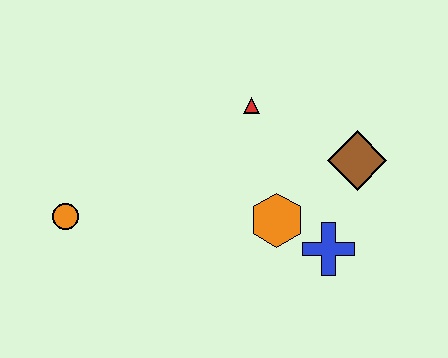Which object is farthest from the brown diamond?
The orange circle is farthest from the brown diamond.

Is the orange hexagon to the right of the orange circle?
Yes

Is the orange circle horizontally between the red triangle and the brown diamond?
No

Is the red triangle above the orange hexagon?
Yes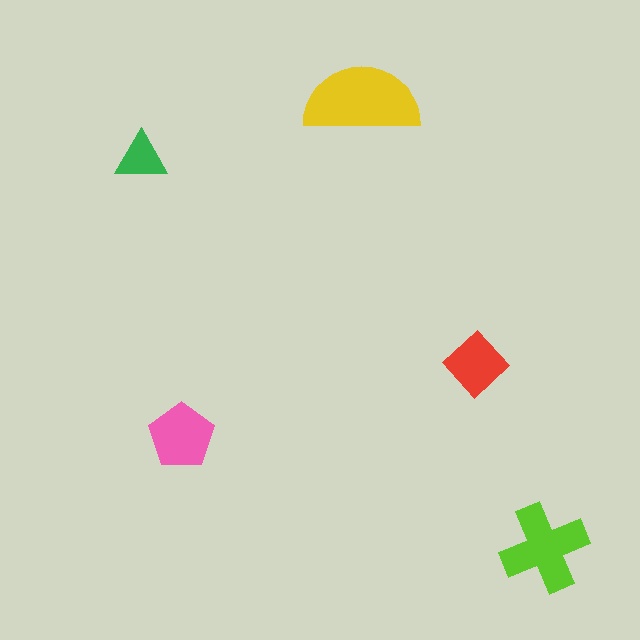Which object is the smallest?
The green triangle.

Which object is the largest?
The yellow semicircle.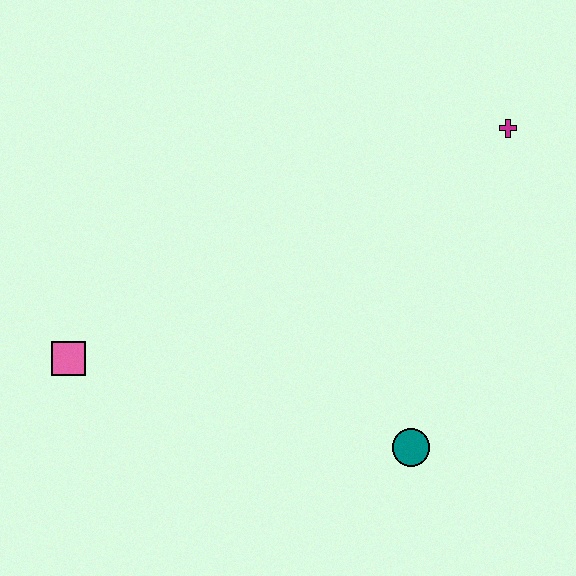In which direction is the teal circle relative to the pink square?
The teal circle is to the right of the pink square.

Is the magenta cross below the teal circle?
No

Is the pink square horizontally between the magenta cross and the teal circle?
No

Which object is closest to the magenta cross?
The teal circle is closest to the magenta cross.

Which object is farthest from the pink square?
The magenta cross is farthest from the pink square.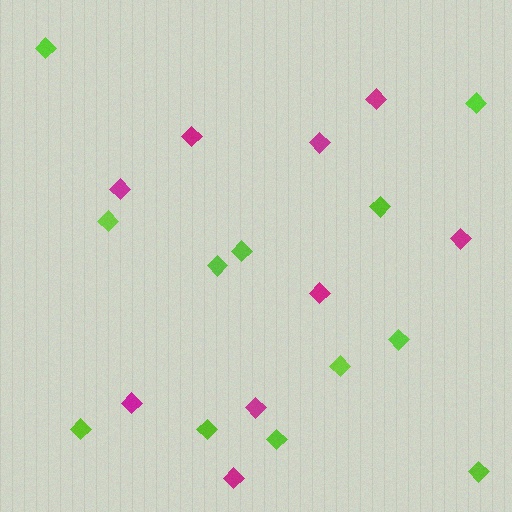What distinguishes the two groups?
There are 2 groups: one group of magenta diamonds (9) and one group of lime diamonds (12).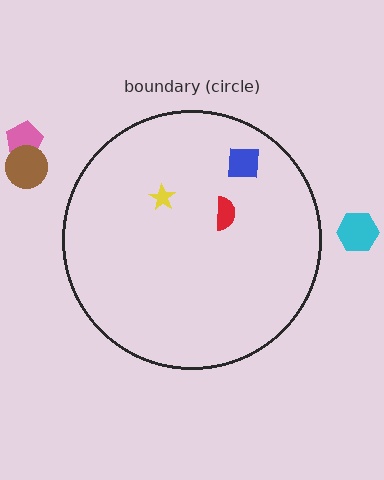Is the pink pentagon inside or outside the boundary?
Outside.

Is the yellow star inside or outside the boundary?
Inside.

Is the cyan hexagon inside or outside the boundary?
Outside.